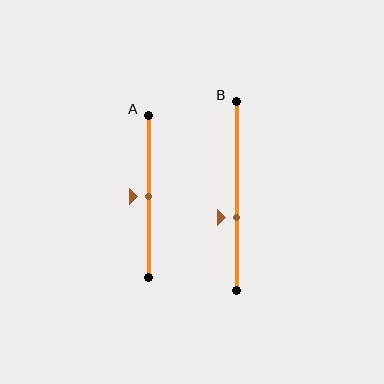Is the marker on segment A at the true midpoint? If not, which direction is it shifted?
Yes, the marker on segment A is at the true midpoint.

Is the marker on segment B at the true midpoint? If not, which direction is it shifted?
No, the marker on segment B is shifted downward by about 12% of the segment length.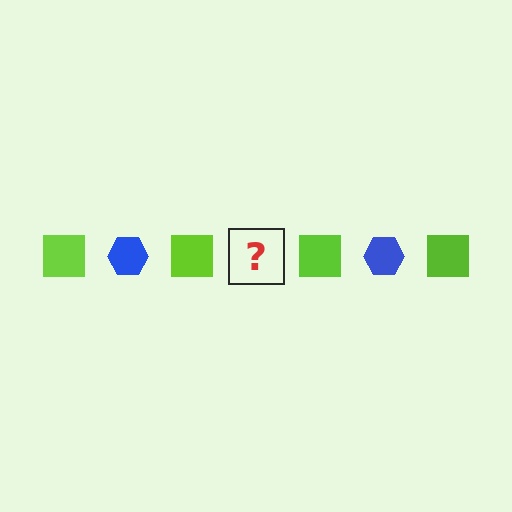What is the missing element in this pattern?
The missing element is a blue hexagon.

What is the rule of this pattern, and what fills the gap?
The rule is that the pattern alternates between lime square and blue hexagon. The gap should be filled with a blue hexagon.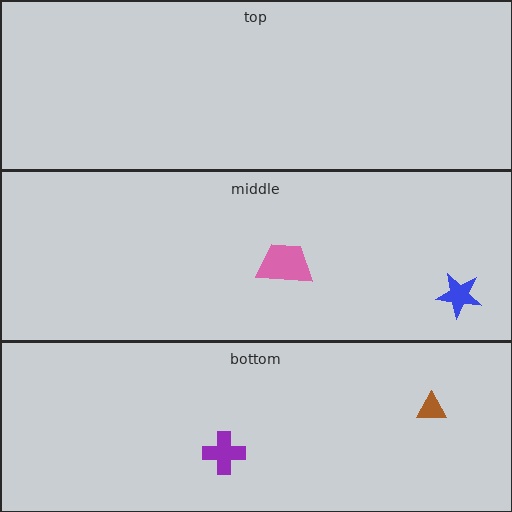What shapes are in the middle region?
The blue star, the pink trapezoid.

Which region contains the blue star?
The middle region.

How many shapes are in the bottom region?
2.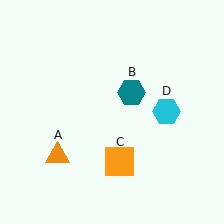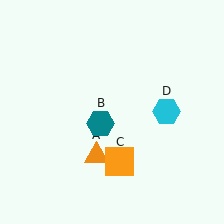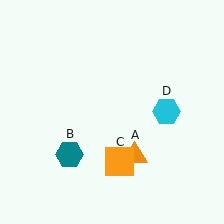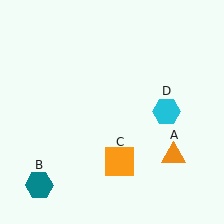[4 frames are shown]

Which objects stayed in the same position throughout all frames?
Orange square (object C) and cyan hexagon (object D) remained stationary.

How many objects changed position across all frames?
2 objects changed position: orange triangle (object A), teal hexagon (object B).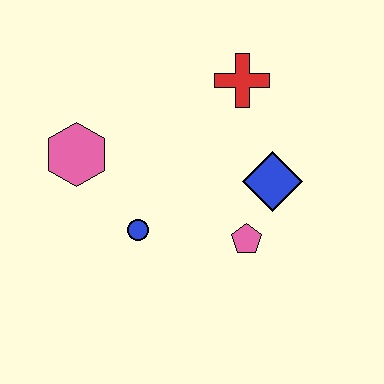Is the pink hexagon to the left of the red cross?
Yes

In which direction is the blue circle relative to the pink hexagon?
The blue circle is below the pink hexagon.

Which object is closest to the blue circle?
The pink hexagon is closest to the blue circle.